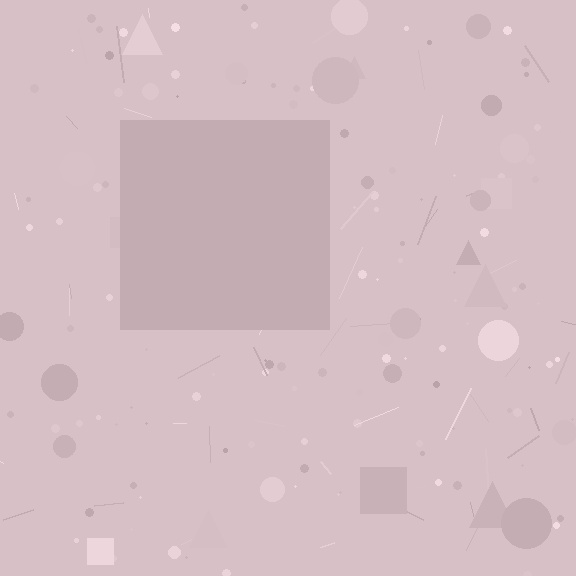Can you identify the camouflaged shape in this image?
The camouflaged shape is a square.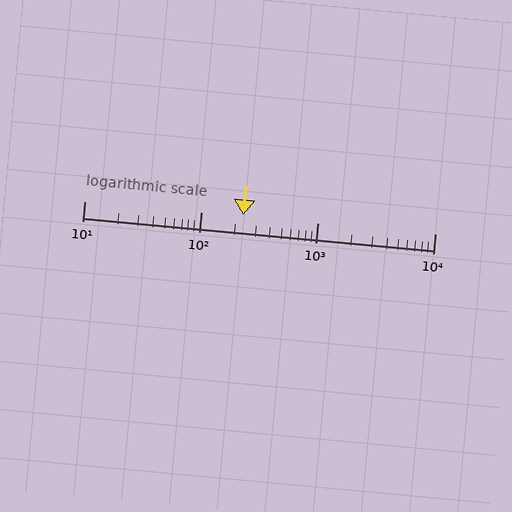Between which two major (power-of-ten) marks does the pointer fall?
The pointer is between 100 and 1000.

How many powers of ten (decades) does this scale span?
The scale spans 3 decades, from 10 to 10000.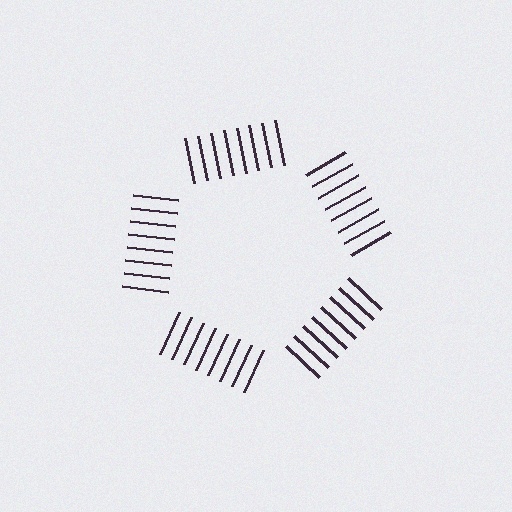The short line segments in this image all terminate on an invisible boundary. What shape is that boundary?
An illusory pentagon — the line segments terminate on its edges but no continuous stroke is drawn.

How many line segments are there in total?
40 — 8 along each of the 5 edges.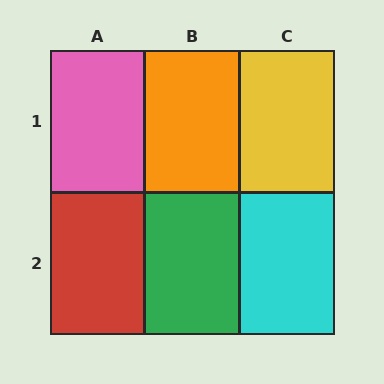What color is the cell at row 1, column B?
Orange.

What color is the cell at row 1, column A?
Pink.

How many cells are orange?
1 cell is orange.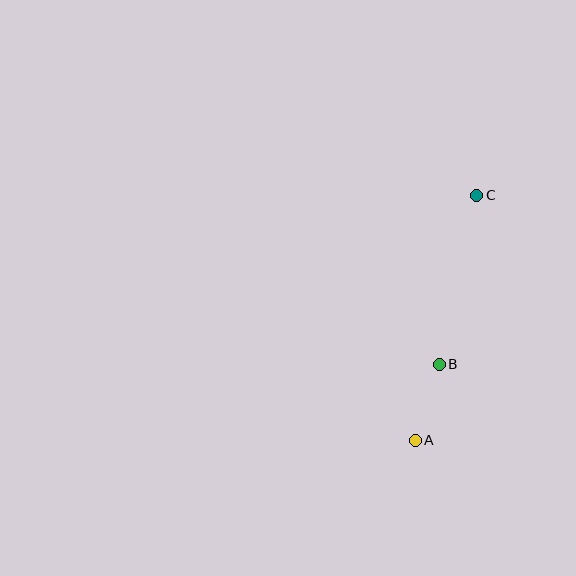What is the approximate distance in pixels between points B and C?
The distance between B and C is approximately 173 pixels.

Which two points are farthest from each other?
Points A and C are farthest from each other.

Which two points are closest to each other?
Points A and B are closest to each other.